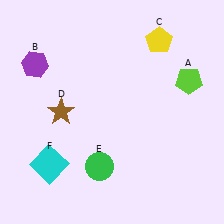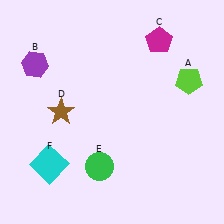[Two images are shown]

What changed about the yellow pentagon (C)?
In Image 1, C is yellow. In Image 2, it changed to magenta.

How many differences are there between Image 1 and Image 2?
There is 1 difference between the two images.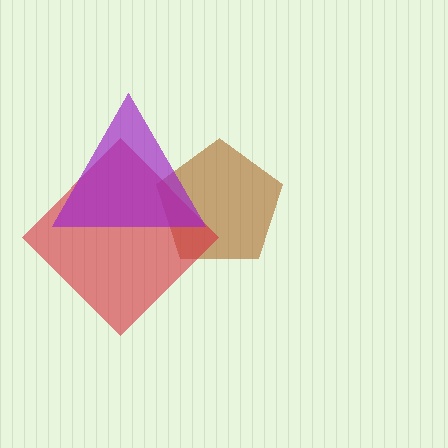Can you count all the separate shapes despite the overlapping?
Yes, there are 3 separate shapes.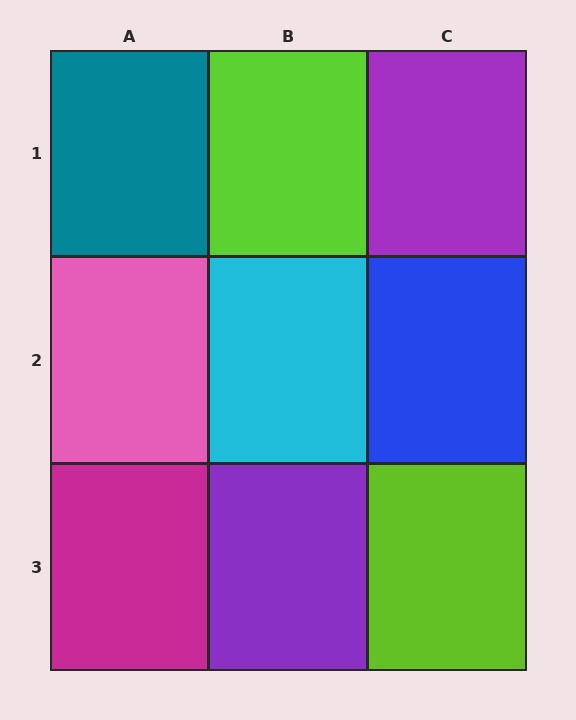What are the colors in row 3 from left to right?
Magenta, purple, lime.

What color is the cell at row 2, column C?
Blue.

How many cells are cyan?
1 cell is cyan.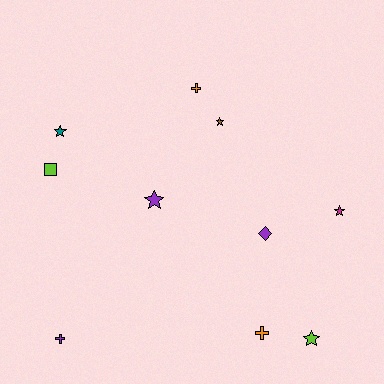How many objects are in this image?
There are 10 objects.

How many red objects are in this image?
There are no red objects.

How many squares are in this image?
There is 1 square.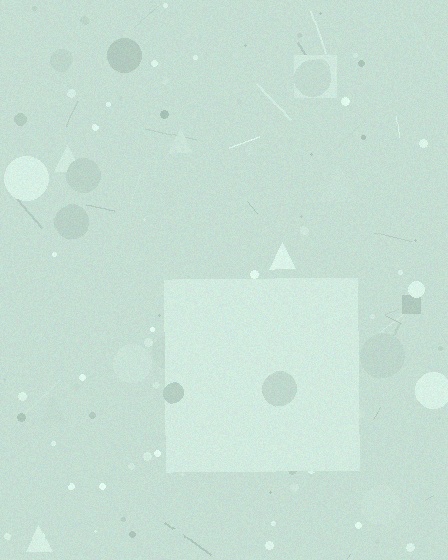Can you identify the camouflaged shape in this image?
The camouflaged shape is a square.